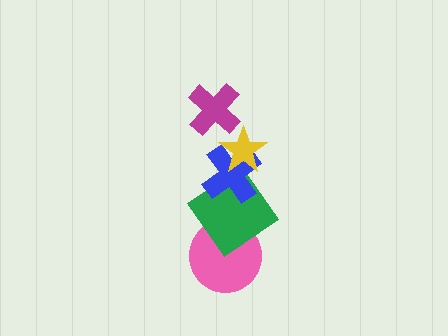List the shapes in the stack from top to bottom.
From top to bottom: the magenta cross, the yellow star, the blue cross, the green diamond, the pink circle.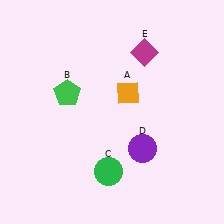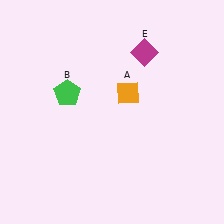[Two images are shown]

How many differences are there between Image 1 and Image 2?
There are 2 differences between the two images.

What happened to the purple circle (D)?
The purple circle (D) was removed in Image 2. It was in the bottom-right area of Image 1.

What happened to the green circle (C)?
The green circle (C) was removed in Image 2. It was in the bottom-left area of Image 1.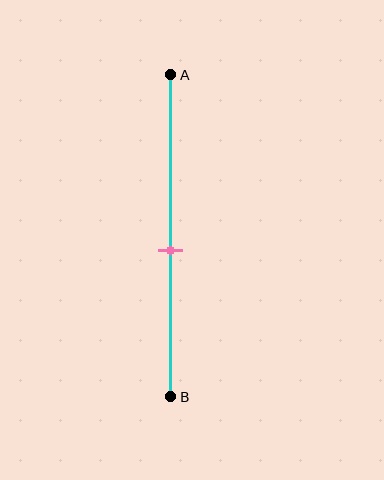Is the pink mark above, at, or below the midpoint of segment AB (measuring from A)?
The pink mark is below the midpoint of segment AB.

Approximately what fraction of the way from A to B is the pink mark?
The pink mark is approximately 55% of the way from A to B.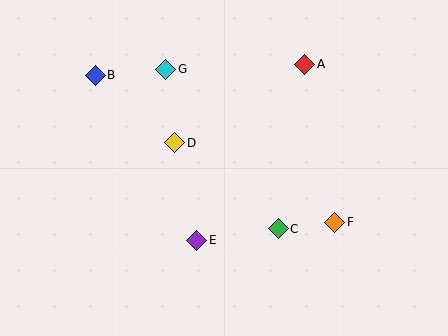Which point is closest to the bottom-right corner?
Point F is closest to the bottom-right corner.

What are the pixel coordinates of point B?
Point B is at (95, 75).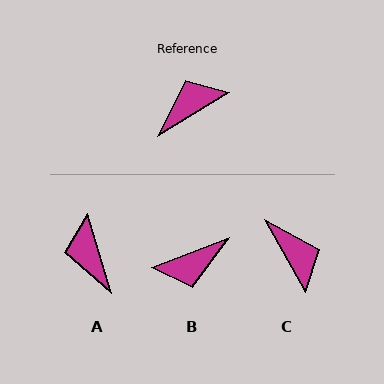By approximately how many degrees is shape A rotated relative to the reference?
Approximately 76 degrees counter-clockwise.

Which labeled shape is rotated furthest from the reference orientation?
B, about 170 degrees away.